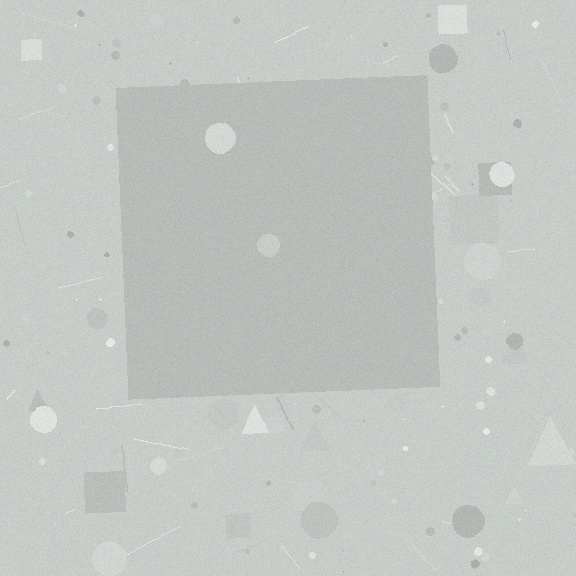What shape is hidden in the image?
A square is hidden in the image.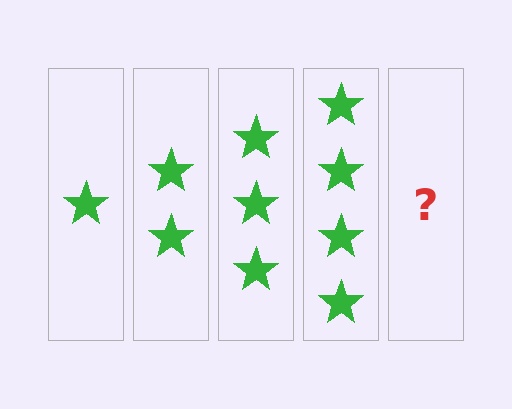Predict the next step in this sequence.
The next step is 5 stars.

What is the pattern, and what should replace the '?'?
The pattern is that each step adds one more star. The '?' should be 5 stars.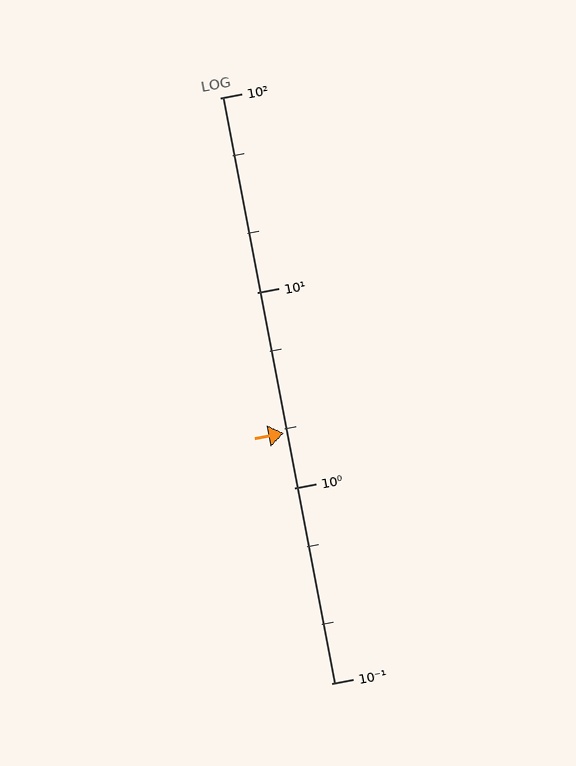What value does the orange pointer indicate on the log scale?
The pointer indicates approximately 1.9.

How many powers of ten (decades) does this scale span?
The scale spans 3 decades, from 0.1 to 100.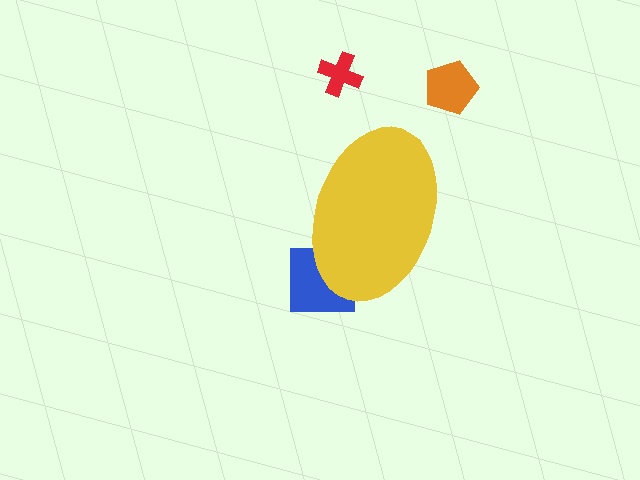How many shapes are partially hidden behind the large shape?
1 shape is partially hidden.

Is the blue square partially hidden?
Yes, the blue square is partially hidden behind the yellow ellipse.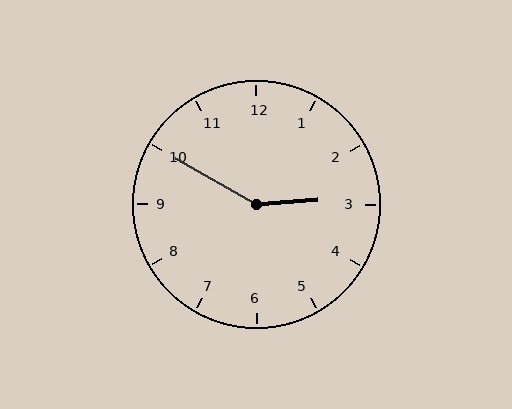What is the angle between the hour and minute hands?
Approximately 145 degrees.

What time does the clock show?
2:50.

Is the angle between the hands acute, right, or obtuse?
It is obtuse.